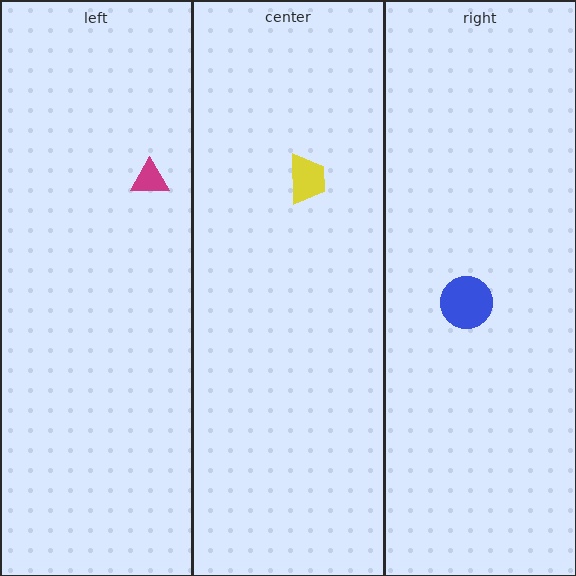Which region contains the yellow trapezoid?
The center region.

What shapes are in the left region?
The magenta triangle.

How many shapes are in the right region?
1.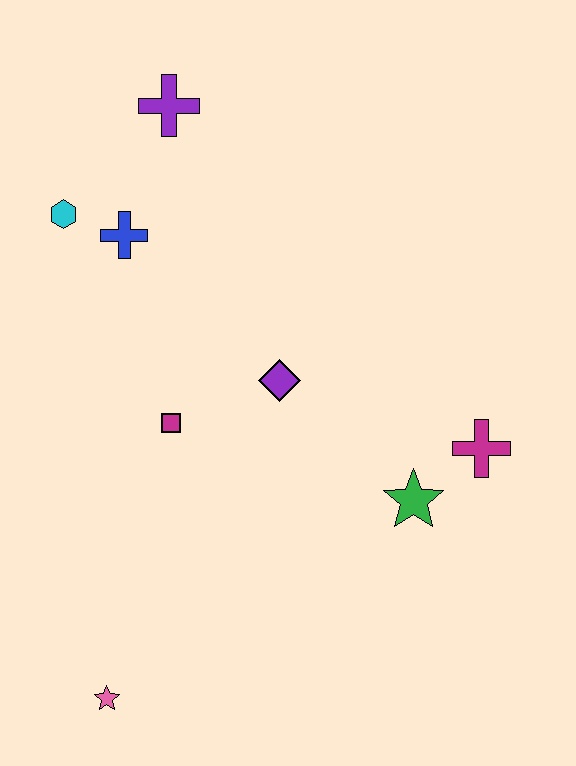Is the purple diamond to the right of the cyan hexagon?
Yes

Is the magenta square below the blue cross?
Yes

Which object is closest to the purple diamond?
The magenta square is closest to the purple diamond.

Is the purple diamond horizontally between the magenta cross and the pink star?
Yes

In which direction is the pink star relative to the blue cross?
The pink star is below the blue cross.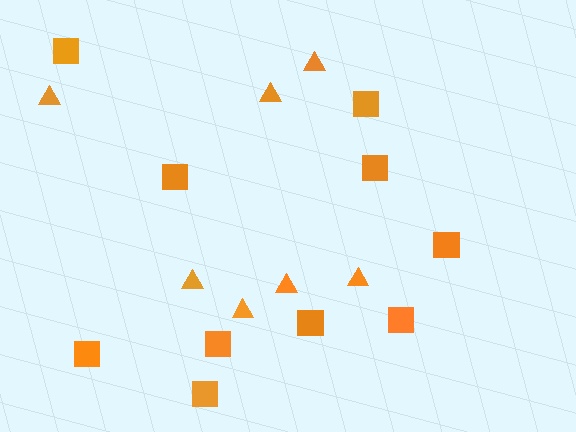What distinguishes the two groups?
There are 2 groups: one group of squares (10) and one group of triangles (7).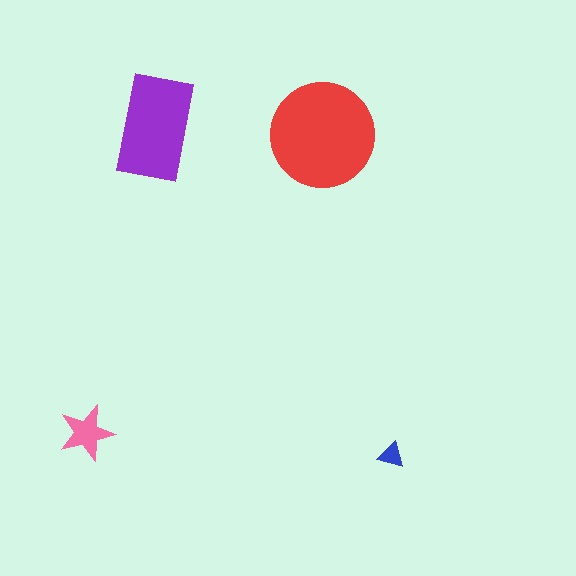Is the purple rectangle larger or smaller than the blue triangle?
Larger.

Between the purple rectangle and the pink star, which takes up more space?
The purple rectangle.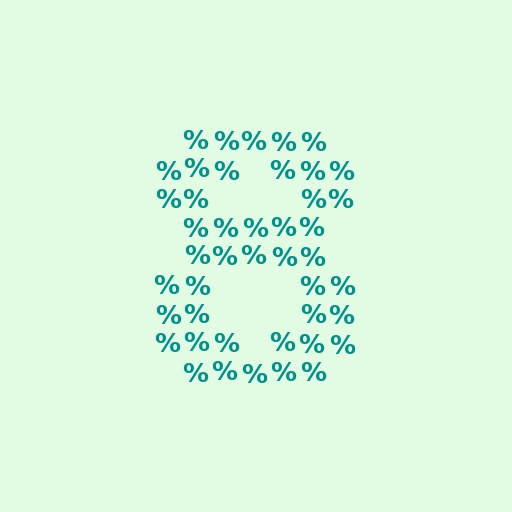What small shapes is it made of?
It is made of small percent signs.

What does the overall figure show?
The overall figure shows the digit 8.